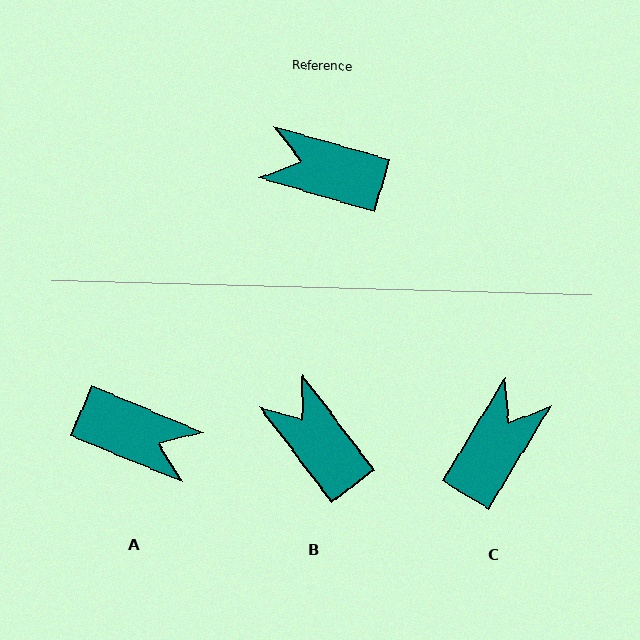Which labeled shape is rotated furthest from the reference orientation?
A, about 174 degrees away.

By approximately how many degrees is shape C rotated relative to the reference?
Approximately 105 degrees clockwise.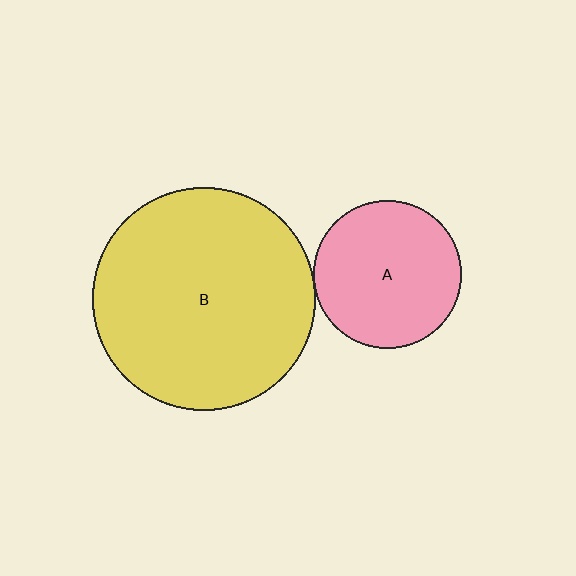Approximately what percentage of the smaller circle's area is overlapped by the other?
Approximately 5%.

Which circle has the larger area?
Circle B (yellow).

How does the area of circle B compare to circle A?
Approximately 2.2 times.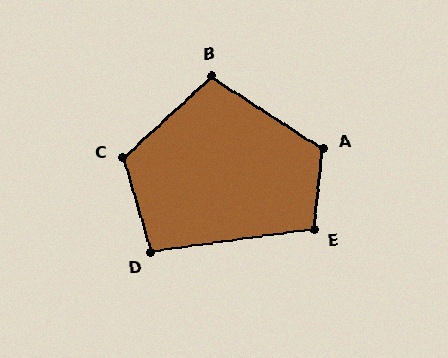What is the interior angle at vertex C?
Approximately 116 degrees (obtuse).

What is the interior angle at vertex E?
Approximately 104 degrees (obtuse).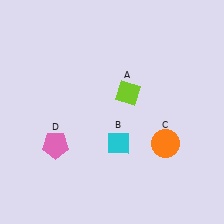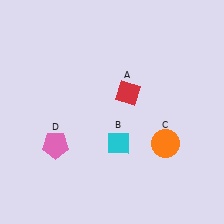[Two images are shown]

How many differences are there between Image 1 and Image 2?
There is 1 difference between the two images.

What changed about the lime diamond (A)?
In Image 1, A is lime. In Image 2, it changed to red.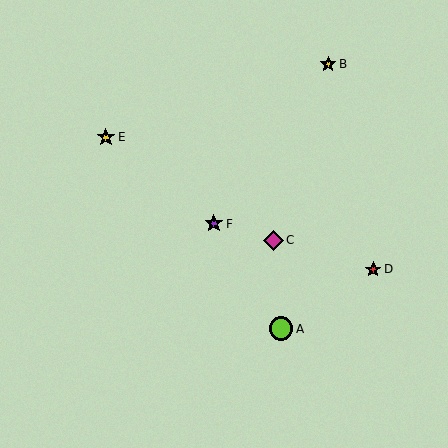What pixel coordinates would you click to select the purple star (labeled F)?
Click at (214, 224) to select the purple star F.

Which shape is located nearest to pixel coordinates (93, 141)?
The yellow star (labeled E) at (106, 137) is nearest to that location.